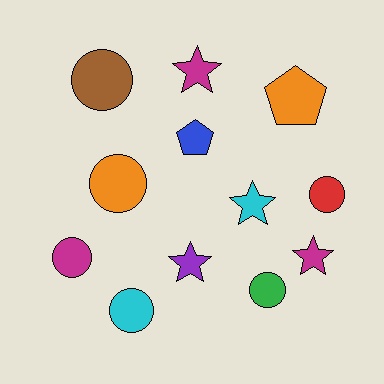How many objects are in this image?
There are 12 objects.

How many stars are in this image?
There are 4 stars.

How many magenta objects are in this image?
There are 3 magenta objects.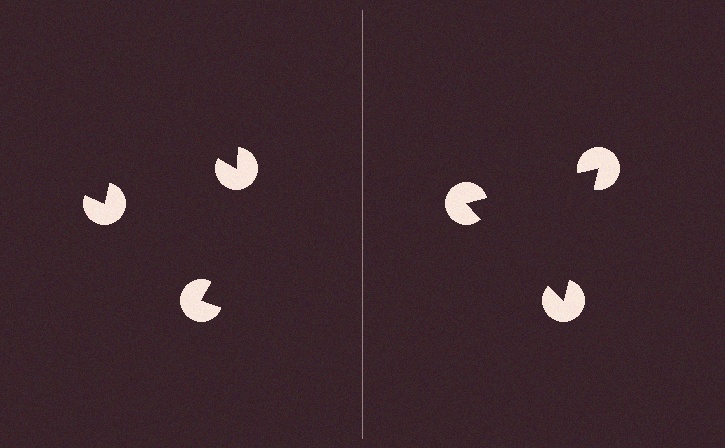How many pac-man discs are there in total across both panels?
6 — 3 on each side.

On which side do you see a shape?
An illusory triangle appears on the right side. On the left side the wedge cuts are rotated, so no coherent shape forms.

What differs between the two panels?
The pac-man discs are positioned identically on both sides; only the wedge orientations differ. On the right they align to a triangle; on the left they are misaligned.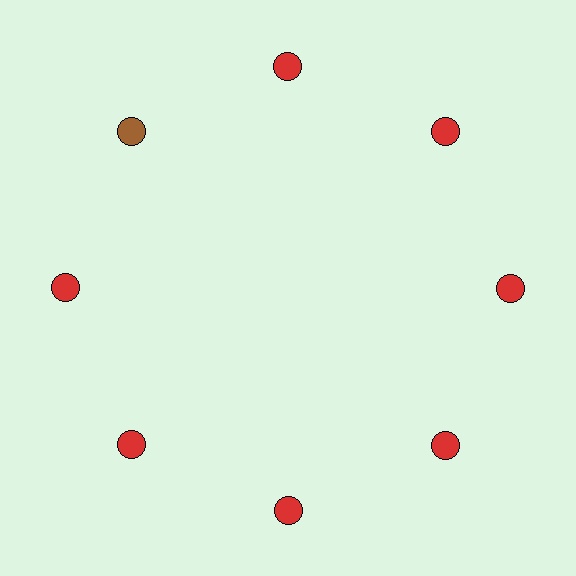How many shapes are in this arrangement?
There are 8 shapes arranged in a ring pattern.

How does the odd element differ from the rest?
It has a different color: brown instead of red.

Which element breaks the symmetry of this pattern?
The brown circle at roughly the 10 o'clock position breaks the symmetry. All other shapes are red circles.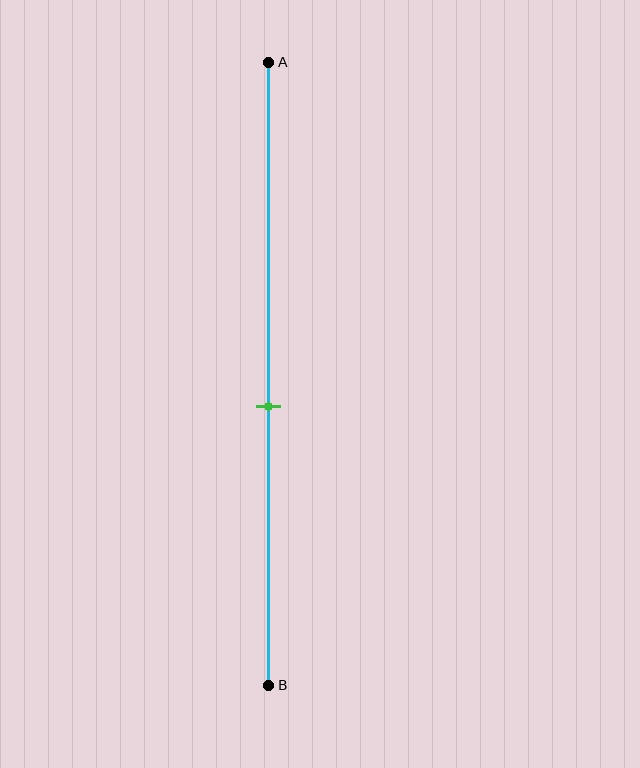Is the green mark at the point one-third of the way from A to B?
No, the mark is at about 55% from A, not at the 33% one-third point.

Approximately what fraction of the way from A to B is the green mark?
The green mark is approximately 55% of the way from A to B.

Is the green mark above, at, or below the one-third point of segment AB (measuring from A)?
The green mark is below the one-third point of segment AB.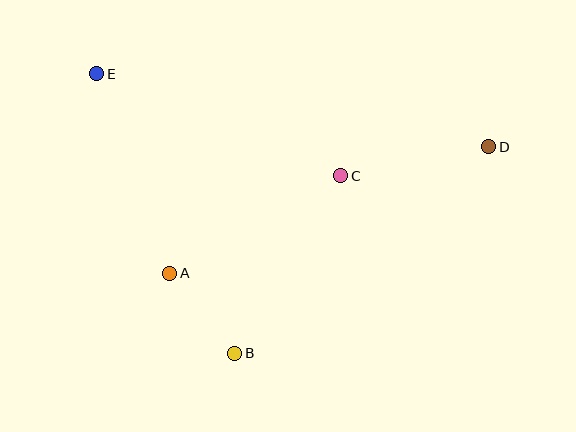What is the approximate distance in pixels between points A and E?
The distance between A and E is approximately 212 pixels.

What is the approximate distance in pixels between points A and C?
The distance between A and C is approximately 197 pixels.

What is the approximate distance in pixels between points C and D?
The distance between C and D is approximately 151 pixels.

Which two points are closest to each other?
Points A and B are closest to each other.